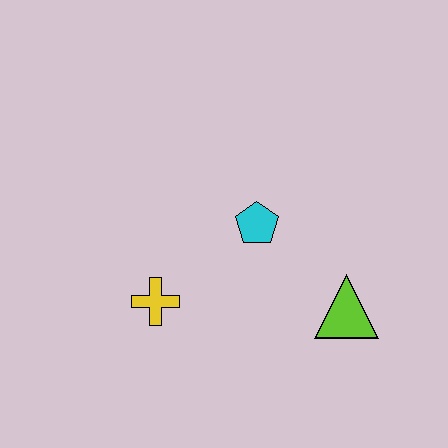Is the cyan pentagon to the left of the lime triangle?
Yes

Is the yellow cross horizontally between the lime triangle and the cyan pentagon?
No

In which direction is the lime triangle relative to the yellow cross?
The lime triangle is to the right of the yellow cross.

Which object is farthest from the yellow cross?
The lime triangle is farthest from the yellow cross.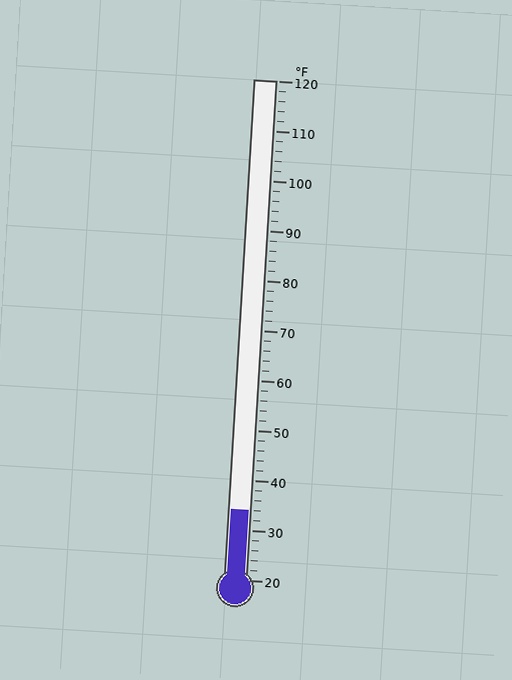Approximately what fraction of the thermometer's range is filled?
The thermometer is filled to approximately 15% of its range.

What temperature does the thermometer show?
The thermometer shows approximately 34°F.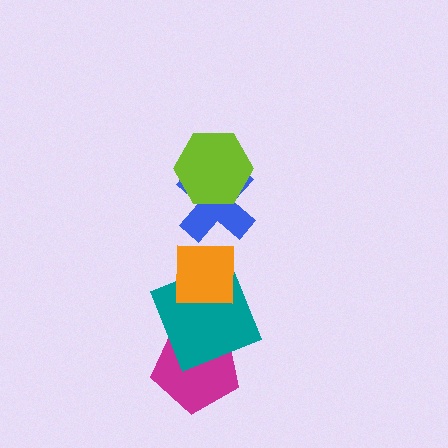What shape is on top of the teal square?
The orange square is on top of the teal square.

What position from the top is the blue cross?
The blue cross is 2nd from the top.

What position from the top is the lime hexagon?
The lime hexagon is 1st from the top.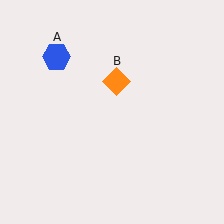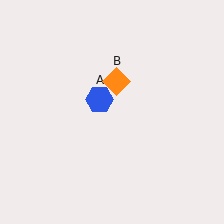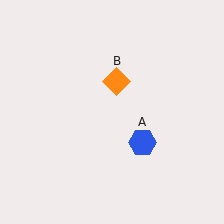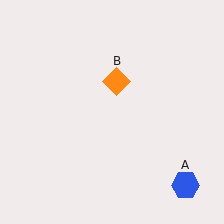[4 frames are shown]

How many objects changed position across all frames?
1 object changed position: blue hexagon (object A).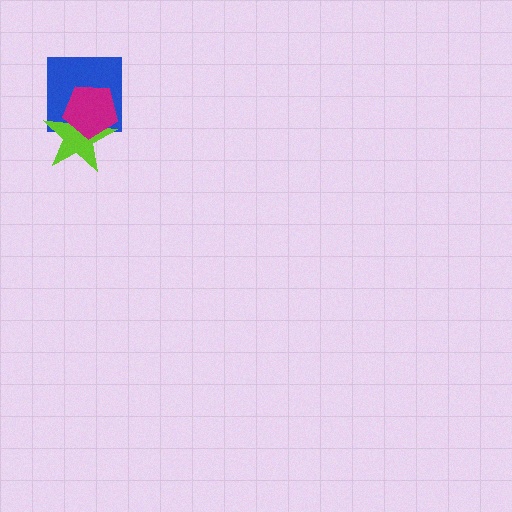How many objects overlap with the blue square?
2 objects overlap with the blue square.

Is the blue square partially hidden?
Yes, it is partially covered by another shape.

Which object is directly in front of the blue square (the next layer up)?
The lime star is directly in front of the blue square.